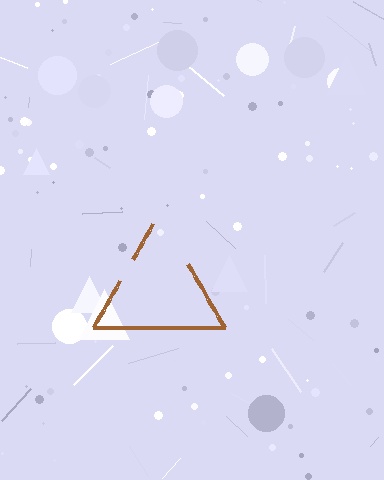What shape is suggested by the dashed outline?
The dashed outline suggests a triangle.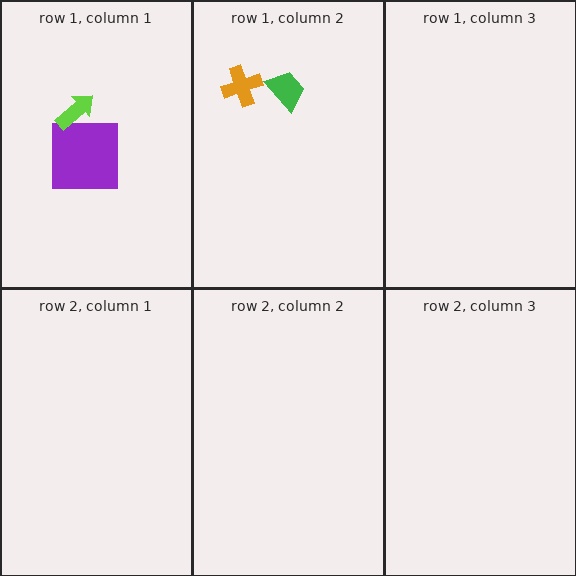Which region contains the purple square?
The row 1, column 1 region.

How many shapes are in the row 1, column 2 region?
2.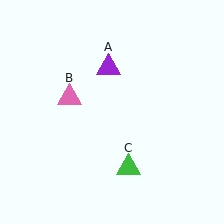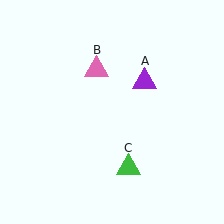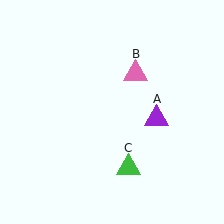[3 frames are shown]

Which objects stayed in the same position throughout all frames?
Green triangle (object C) remained stationary.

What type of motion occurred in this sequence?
The purple triangle (object A), pink triangle (object B) rotated clockwise around the center of the scene.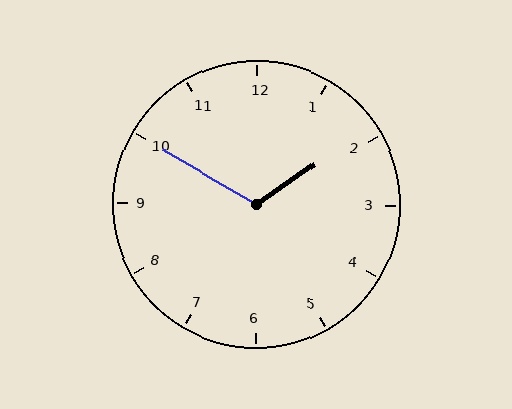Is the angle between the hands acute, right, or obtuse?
It is obtuse.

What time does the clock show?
1:50.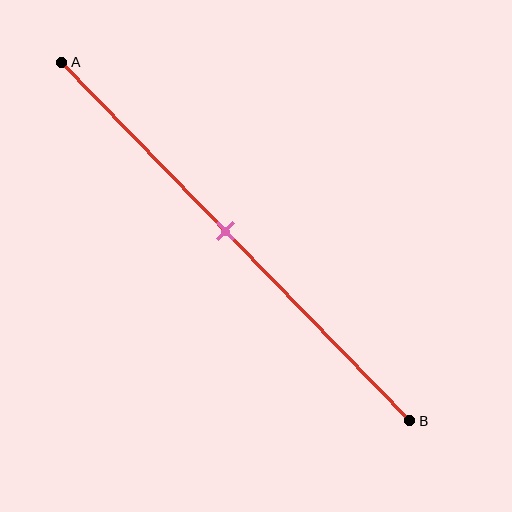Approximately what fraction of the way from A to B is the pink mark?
The pink mark is approximately 45% of the way from A to B.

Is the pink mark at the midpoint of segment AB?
Yes, the mark is approximately at the midpoint.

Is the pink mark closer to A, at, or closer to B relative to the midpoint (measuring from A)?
The pink mark is approximately at the midpoint of segment AB.